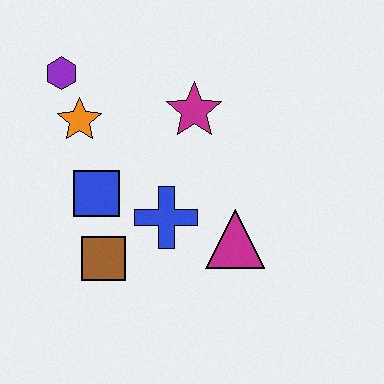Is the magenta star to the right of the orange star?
Yes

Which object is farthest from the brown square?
The purple hexagon is farthest from the brown square.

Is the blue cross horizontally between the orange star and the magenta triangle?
Yes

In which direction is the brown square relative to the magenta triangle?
The brown square is to the left of the magenta triangle.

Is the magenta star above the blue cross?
Yes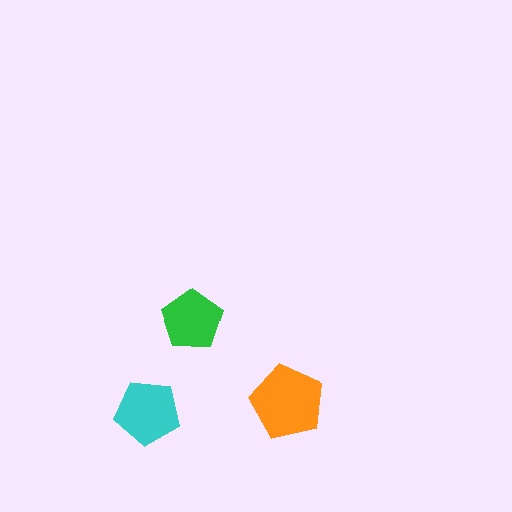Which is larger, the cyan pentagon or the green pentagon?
The cyan one.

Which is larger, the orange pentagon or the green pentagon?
The orange one.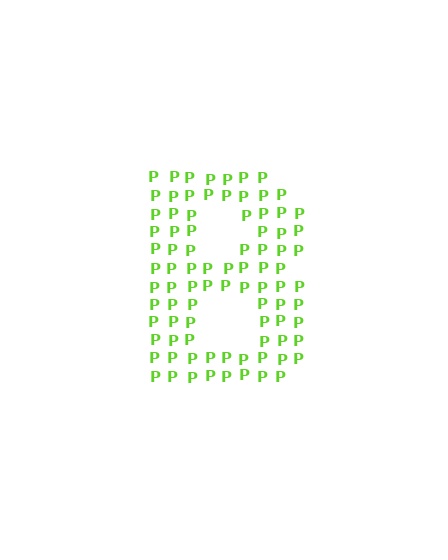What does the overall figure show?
The overall figure shows the letter B.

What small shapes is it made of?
It is made of small letter P's.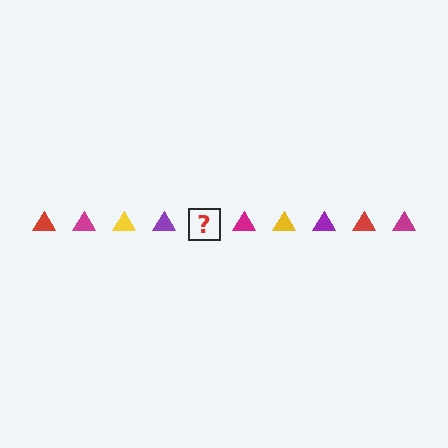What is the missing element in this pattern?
The missing element is a red triangle.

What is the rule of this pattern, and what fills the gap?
The rule is that the pattern cycles through red, magenta, yellow, purple triangles. The gap should be filled with a red triangle.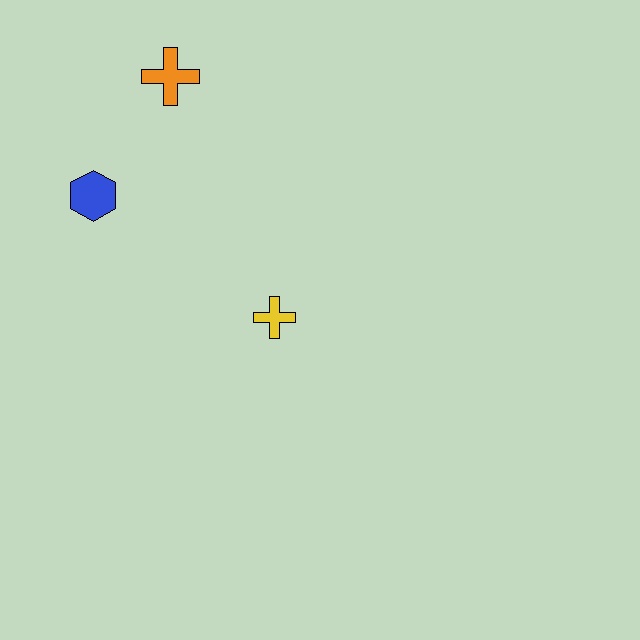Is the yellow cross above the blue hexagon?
No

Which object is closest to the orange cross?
The blue hexagon is closest to the orange cross.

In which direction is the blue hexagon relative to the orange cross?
The blue hexagon is below the orange cross.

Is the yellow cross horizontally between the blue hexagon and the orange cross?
No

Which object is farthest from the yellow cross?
The orange cross is farthest from the yellow cross.